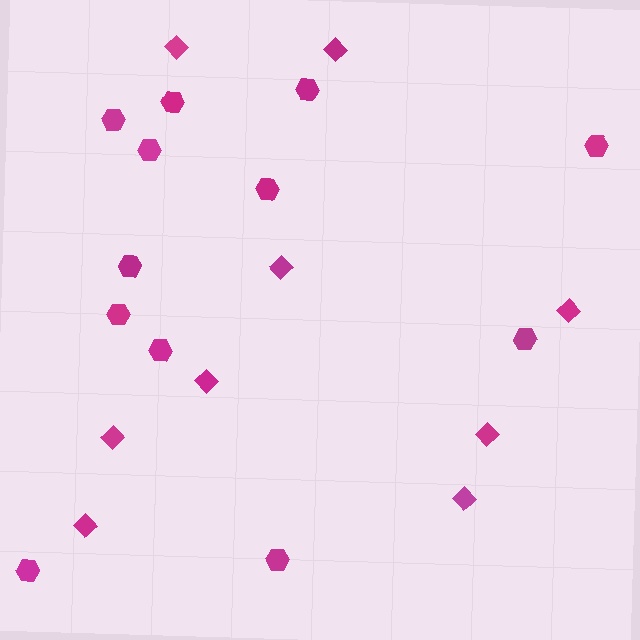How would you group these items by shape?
There are 2 groups: one group of diamonds (9) and one group of hexagons (12).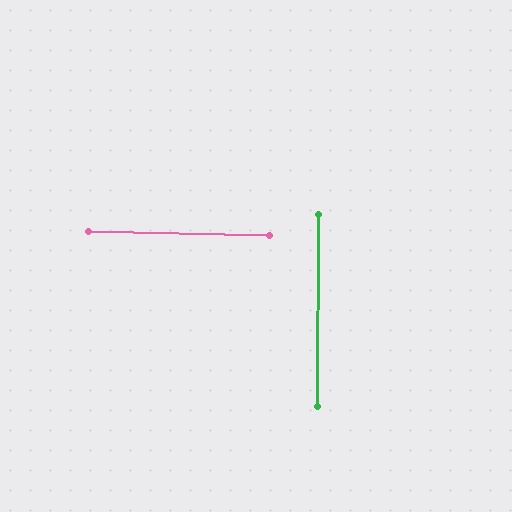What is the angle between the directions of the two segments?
Approximately 89 degrees.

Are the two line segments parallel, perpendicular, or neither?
Perpendicular — they meet at approximately 89°.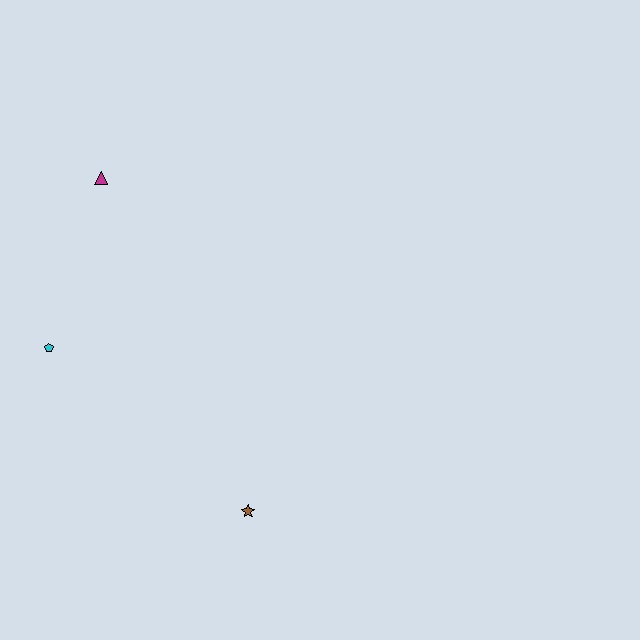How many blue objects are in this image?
There are no blue objects.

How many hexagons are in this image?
There are no hexagons.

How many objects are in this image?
There are 3 objects.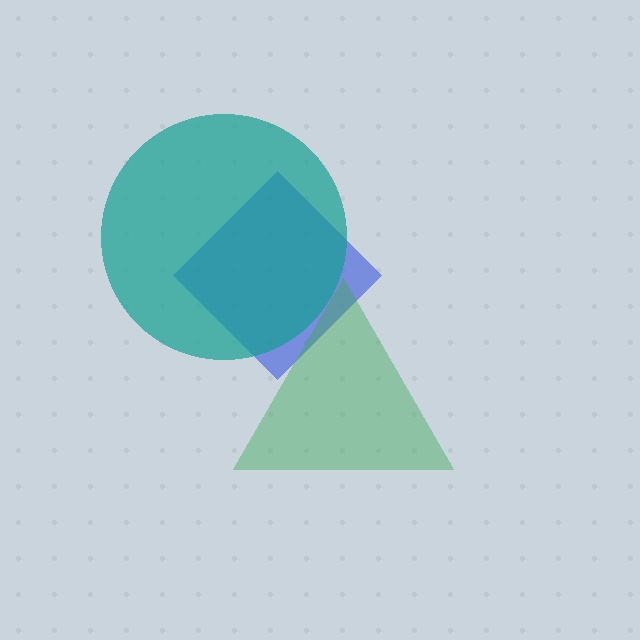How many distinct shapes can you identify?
There are 3 distinct shapes: a blue diamond, a teal circle, a green triangle.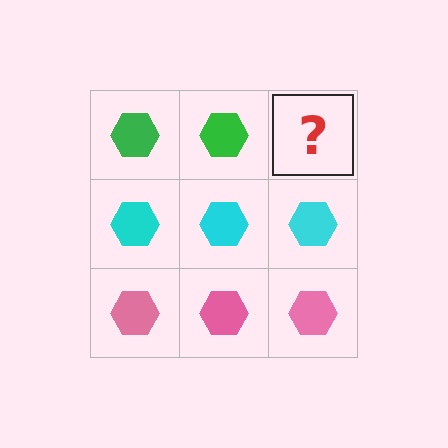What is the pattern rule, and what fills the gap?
The rule is that each row has a consistent color. The gap should be filled with a green hexagon.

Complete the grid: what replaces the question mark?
The question mark should be replaced with a green hexagon.